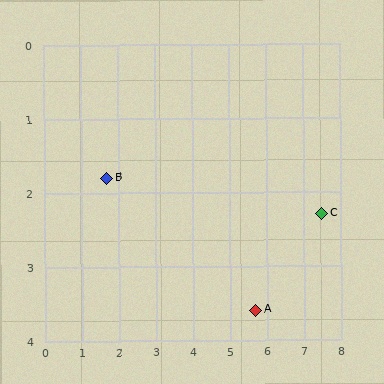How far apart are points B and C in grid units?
Points B and C are about 5.8 grid units apart.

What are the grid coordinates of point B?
Point B is at approximately (1.7, 1.8).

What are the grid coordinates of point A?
Point A is at approximately (5.7, 3.6).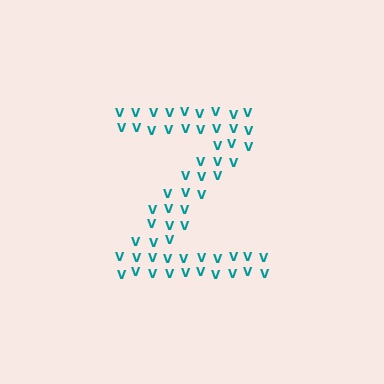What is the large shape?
The large shape is the letter Z.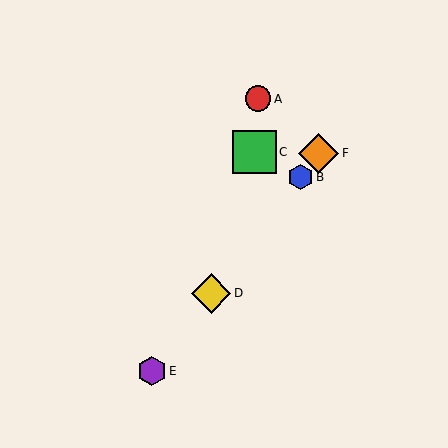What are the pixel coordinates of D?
Object D is at (211, 293).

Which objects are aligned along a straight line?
Objects B, D, E, F are aligned along a straight line.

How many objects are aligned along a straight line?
4 objects (B, D, E, F) are aligned along a straight line.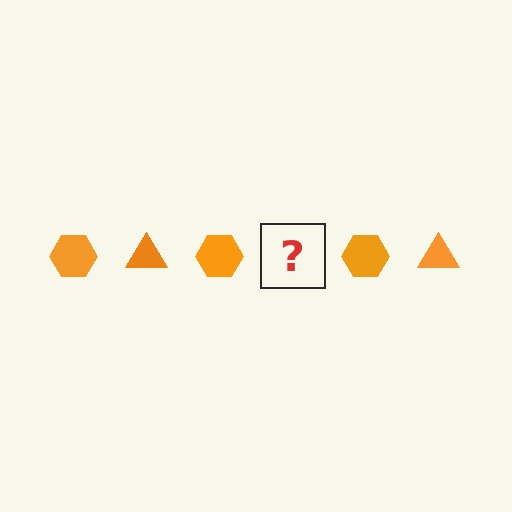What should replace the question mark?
The question mark should be replaced with an orange triangle.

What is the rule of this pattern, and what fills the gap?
The rule is that the pattern cycles through hexagon, triangle shapes in orange. The gap should be filled with an orange triangle.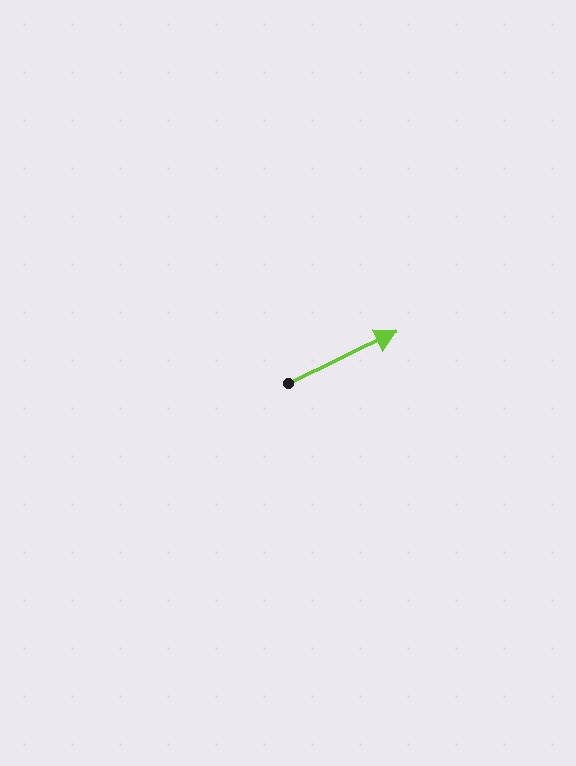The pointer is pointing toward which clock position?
Roughly 2 o'clock.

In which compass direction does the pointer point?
Northeast.